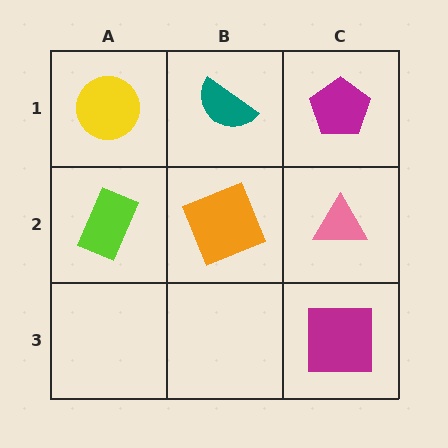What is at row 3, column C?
A magenta square.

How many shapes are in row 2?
3 shapes.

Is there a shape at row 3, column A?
No, that cell is empty.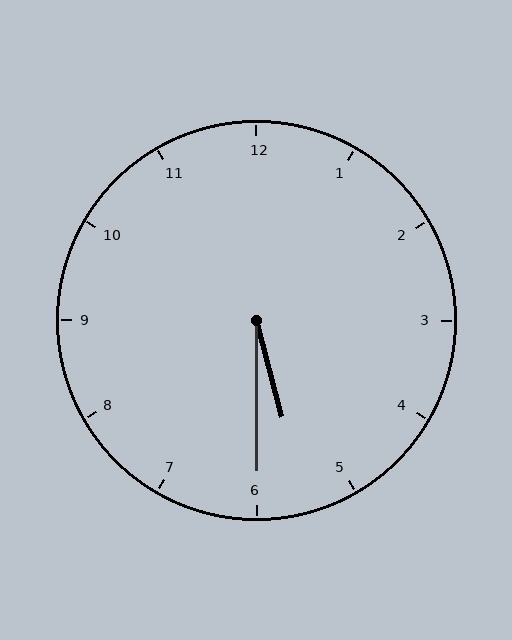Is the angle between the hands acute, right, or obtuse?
It is acute.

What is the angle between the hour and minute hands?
Approximately 15 degrees.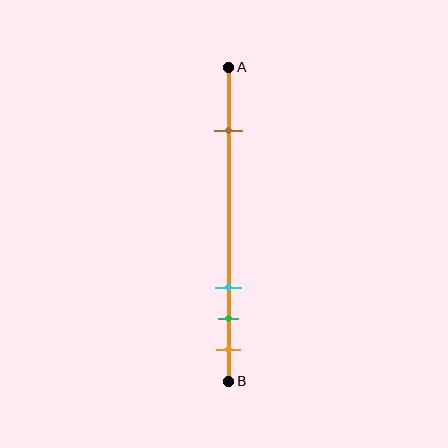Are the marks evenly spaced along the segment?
No, the marks are not evenly spaced.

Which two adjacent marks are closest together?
The green and orange marks are the closest adjacent pair.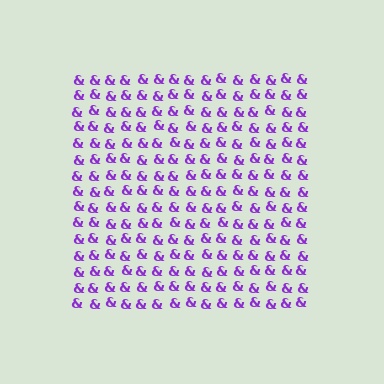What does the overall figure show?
The overall figure shows a square.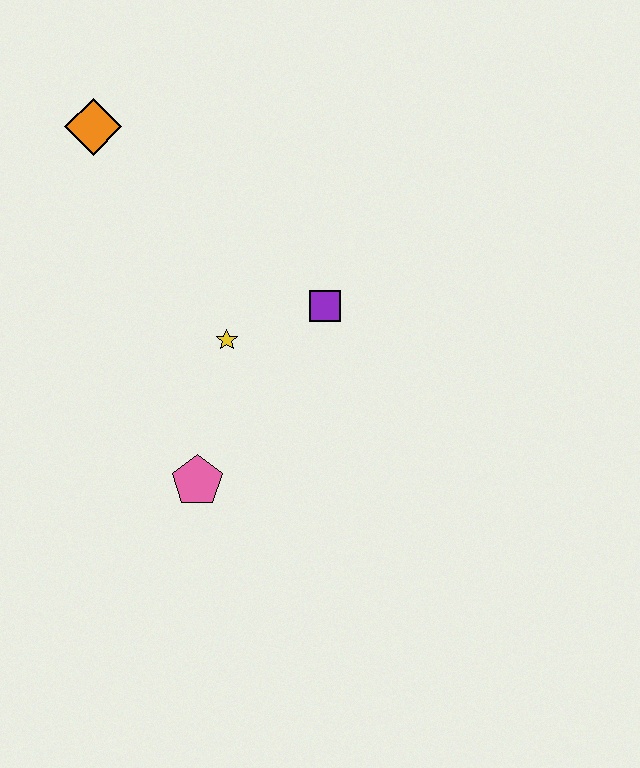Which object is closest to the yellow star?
The purple square is closest to the yellow star.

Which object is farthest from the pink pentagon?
The orange diamond is farthest from the pink pentagon.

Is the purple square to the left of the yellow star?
No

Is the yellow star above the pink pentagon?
Yes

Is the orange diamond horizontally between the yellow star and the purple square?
No